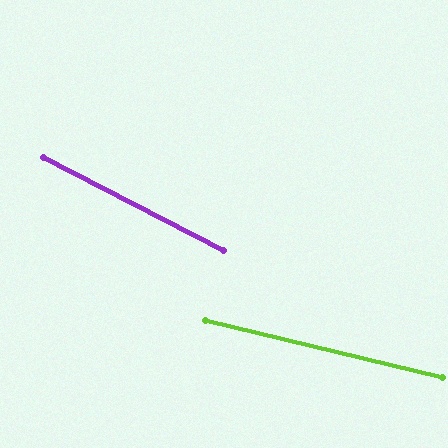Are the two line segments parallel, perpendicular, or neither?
Neither parallel nor perpendicular — they differ by about 14°.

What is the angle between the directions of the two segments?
Approximately 14 degrees.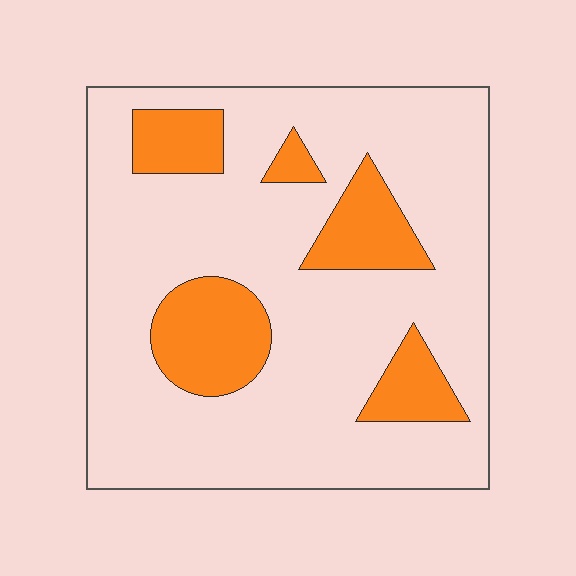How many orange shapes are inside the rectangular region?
5.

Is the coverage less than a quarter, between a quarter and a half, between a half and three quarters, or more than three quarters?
Less than a quarter.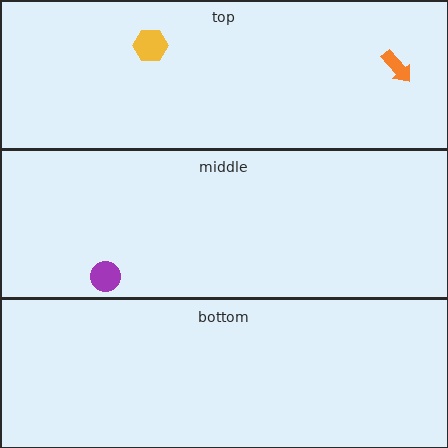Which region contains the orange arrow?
The top region.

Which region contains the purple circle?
The middle region.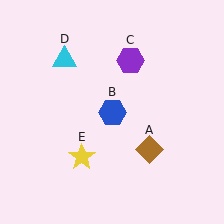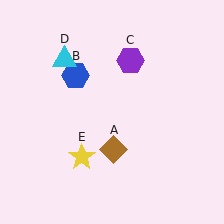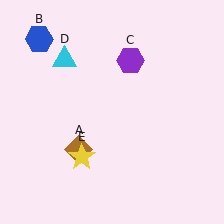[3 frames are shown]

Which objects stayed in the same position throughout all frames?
Purple hexagon (object C) and cyan triangle (object D) and yellow star (object E) remained stationary.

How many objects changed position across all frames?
2 objects changed position: brown diamond (object A), blue hexagon (object B).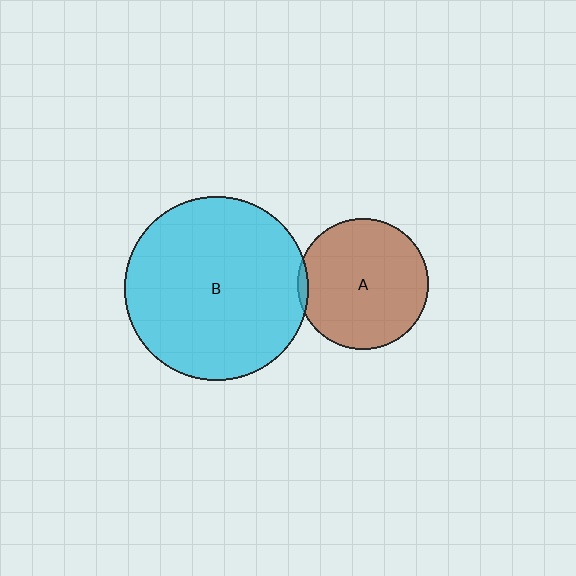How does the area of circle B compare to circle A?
Approximately 2.0 times.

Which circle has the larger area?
Circle B (cyan).